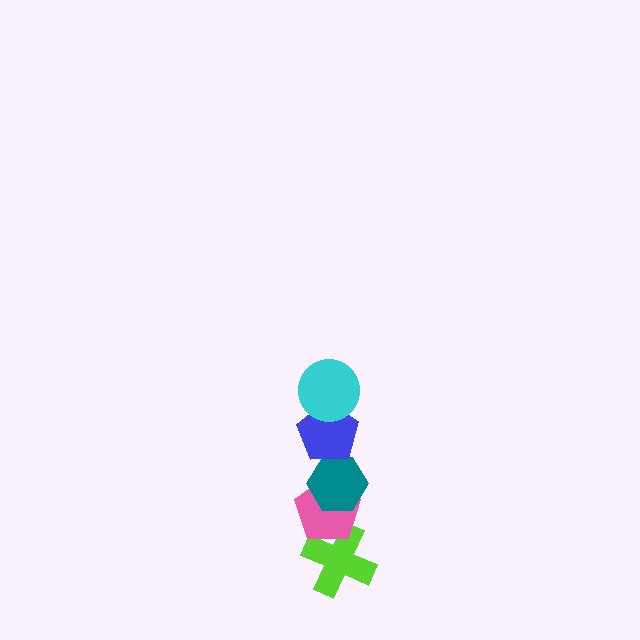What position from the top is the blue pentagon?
The blue pentagon is 2nd from the top.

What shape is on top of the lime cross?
The pink pentagon is on top of the lime cross.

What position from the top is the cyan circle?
The cyan circle is 1st from the top.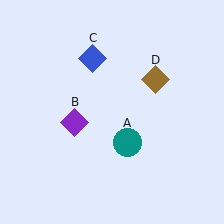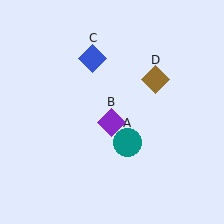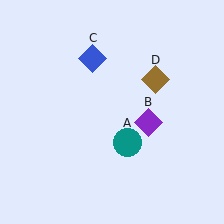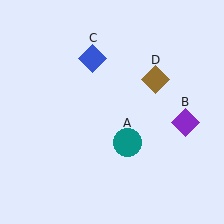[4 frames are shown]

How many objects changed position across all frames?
1 object changed position: purple diamond (object B).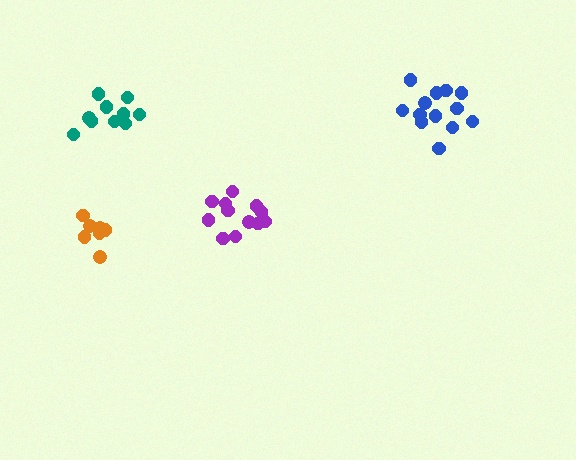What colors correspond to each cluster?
The clusters are colored: orange, teal, purple, blue.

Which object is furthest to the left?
The orange cluster is leftmost.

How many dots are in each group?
Group 1: 7 dots, Group 2: 10 dots, Group 3: 12 dots, Group 4: 13 dots (42 total).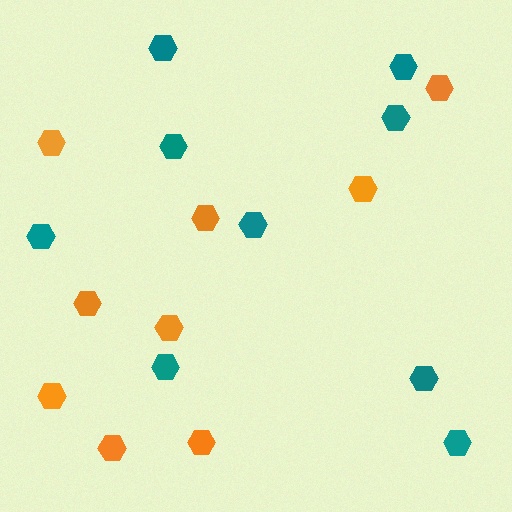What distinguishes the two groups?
There are 2 groups: one group of teal hexagons (9) and one group of orange hexagons (9).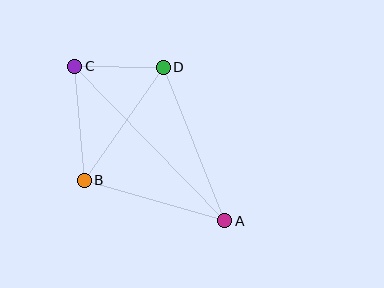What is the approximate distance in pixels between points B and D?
The distance between B and D is approximately 138 pixels.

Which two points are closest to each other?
Points C and D are closest to each other.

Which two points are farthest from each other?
Points A and C are farthest from each other.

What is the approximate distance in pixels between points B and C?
The distance between B and C is approximately 114 pixels.